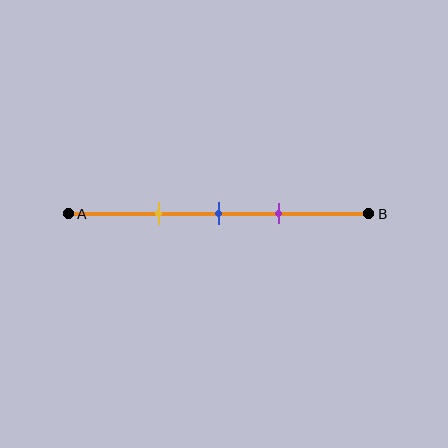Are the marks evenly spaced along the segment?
Yes, the marks are approximately evenly spaced.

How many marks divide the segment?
There are 3 marks dividing the segment.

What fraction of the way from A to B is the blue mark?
The blue mark is approximately 50% (0.5) of the way from A to B.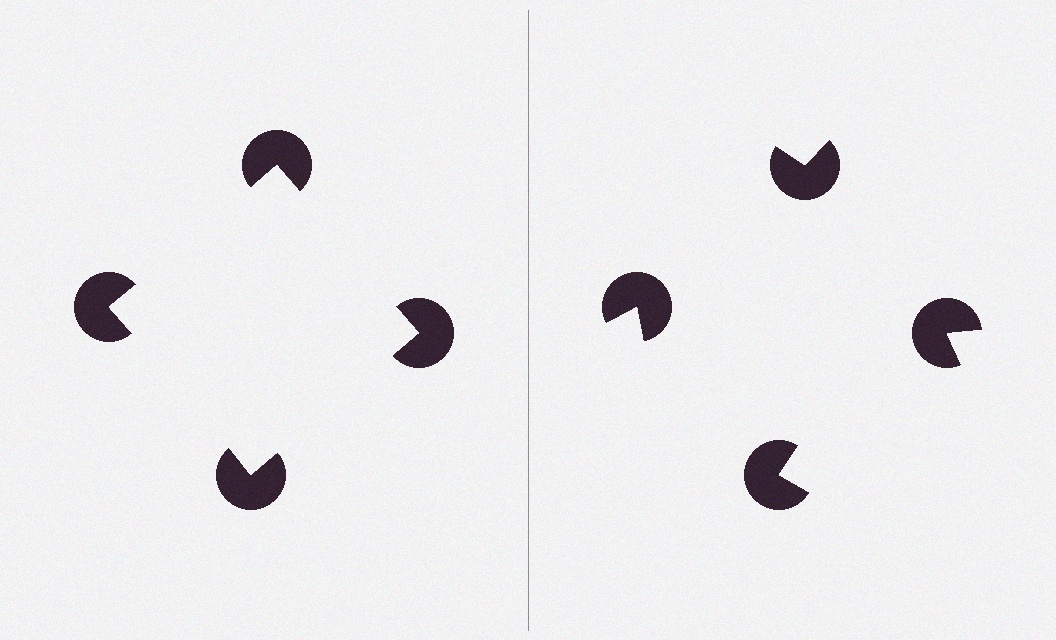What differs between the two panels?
The pac-man discs are positioned identically on both sides; only the wedge orientations differ. On the left they align to a square; on the right they are misaligned.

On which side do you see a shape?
An illusory square appears on the left side. On the right side the wedge cuts are rotated, so no coherent shape forms.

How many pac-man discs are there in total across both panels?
8 — 4 on each side.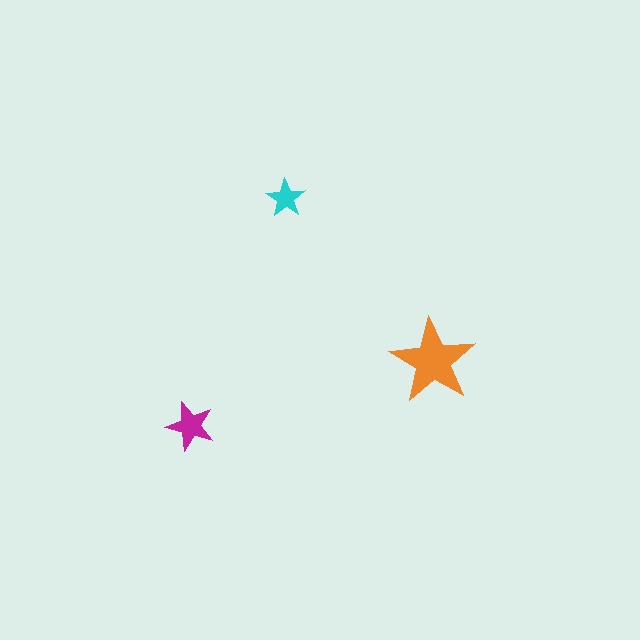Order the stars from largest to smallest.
the orange one, the magenta one, the cyan one.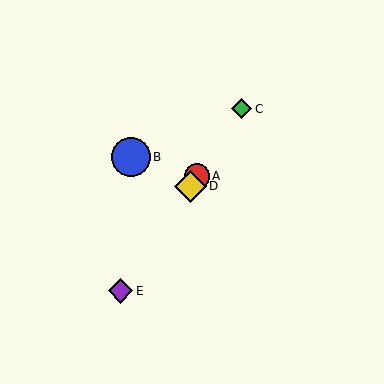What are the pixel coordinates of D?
Object D is at (190, 186).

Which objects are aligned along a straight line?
Objects A, C, D, E are aligned along a straight line.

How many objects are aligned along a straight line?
4 objects (A, C, D, E) are aligned along a straight line.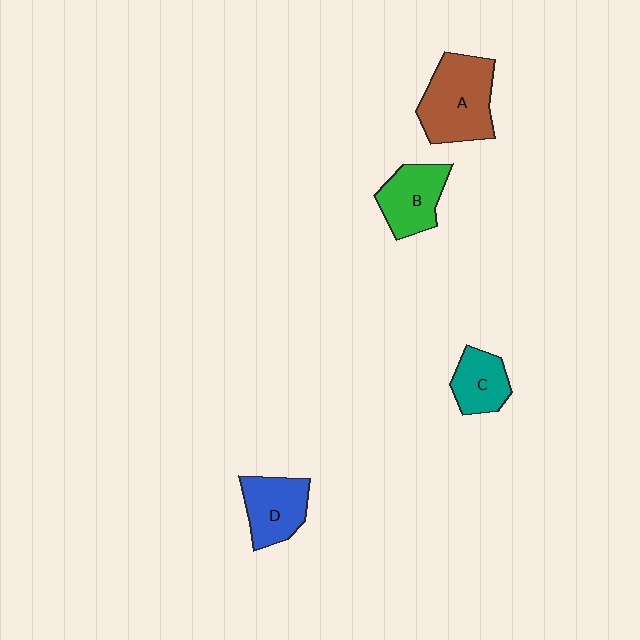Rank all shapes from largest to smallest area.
From largest to smallest: A (brown), B (green), D (blue), C (teal).